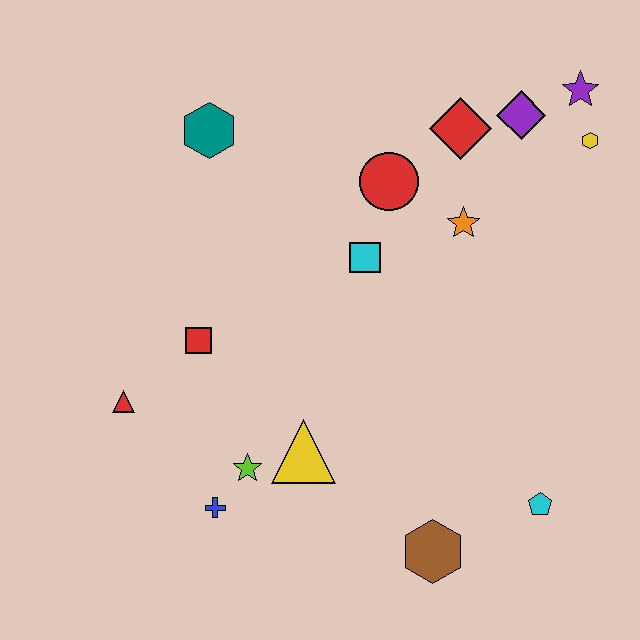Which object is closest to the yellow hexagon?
The purple star is closest to the yellow hexagon.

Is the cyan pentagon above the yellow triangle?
No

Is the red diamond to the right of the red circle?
Yes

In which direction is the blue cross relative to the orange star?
The blue cross is below the orange star.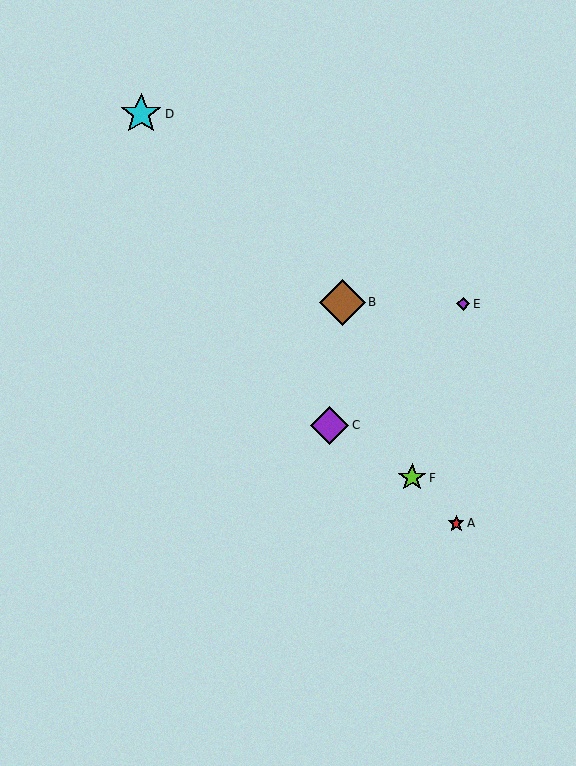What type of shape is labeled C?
Shape C is a purple diamond.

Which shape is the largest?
The brown diamond (labeled B) is the largest.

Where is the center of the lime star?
The center of the lime star is at (412, 478).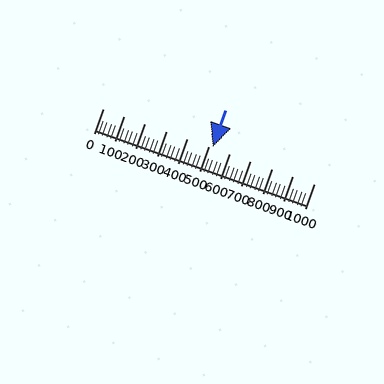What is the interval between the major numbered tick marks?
The major tick marks are spaced 100 units apart.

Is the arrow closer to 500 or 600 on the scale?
The arrow is closer to 500.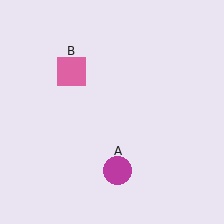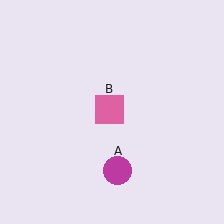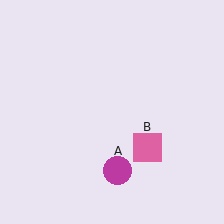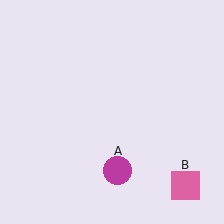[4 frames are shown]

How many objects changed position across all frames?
1 object changed position: pink square (object B).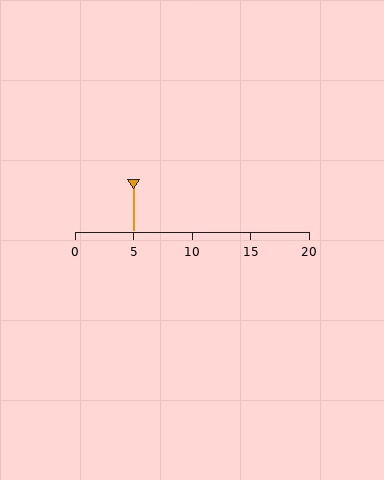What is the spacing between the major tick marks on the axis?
The major ticks are spaced 5 apart.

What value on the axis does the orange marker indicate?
The marker indicates approximately 5.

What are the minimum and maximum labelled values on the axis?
The axis runs from 0 to 20.